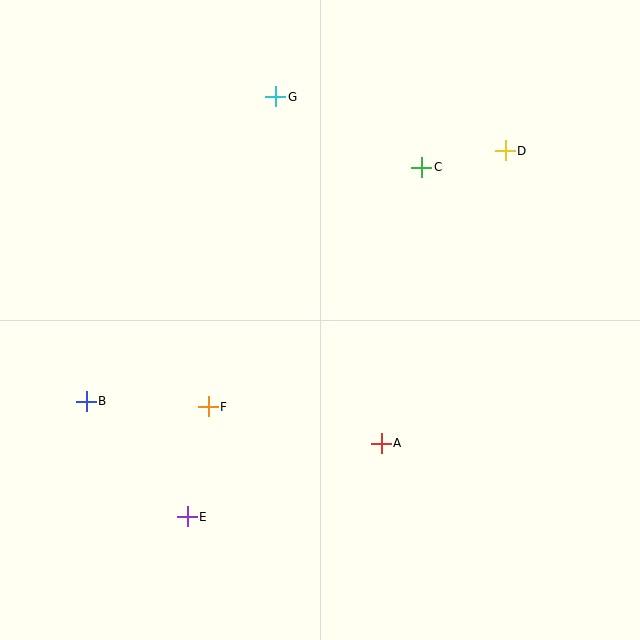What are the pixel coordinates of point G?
Point G is at (276, 97).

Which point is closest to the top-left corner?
Point G is closest to the top-left corner.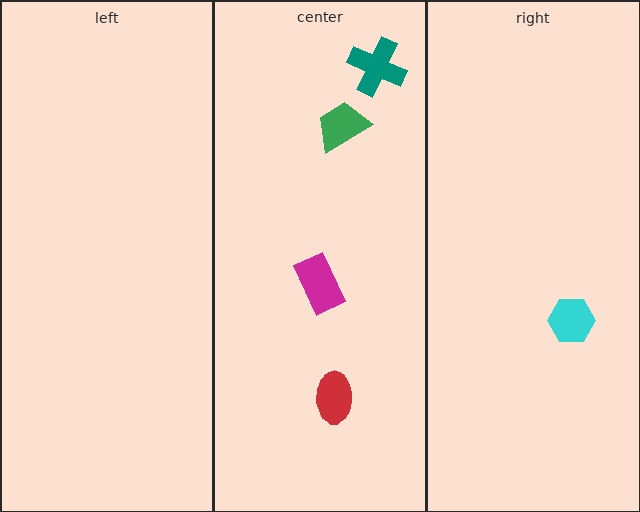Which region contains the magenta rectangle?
The center region.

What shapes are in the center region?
The teal cross, the red ellipse, the magenta rectangle, the green trapezoid.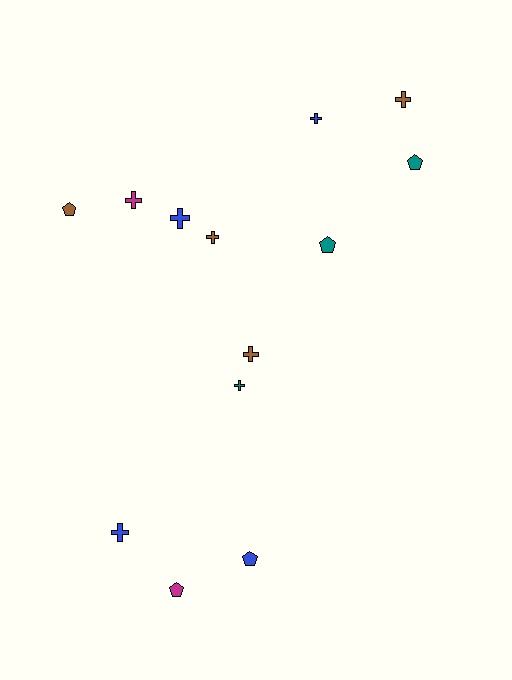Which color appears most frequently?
Brown, with 4 objects.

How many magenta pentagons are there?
There is 1 magenta pentagon.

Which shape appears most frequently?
Cross, with 8 objects.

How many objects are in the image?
There are 13 objects.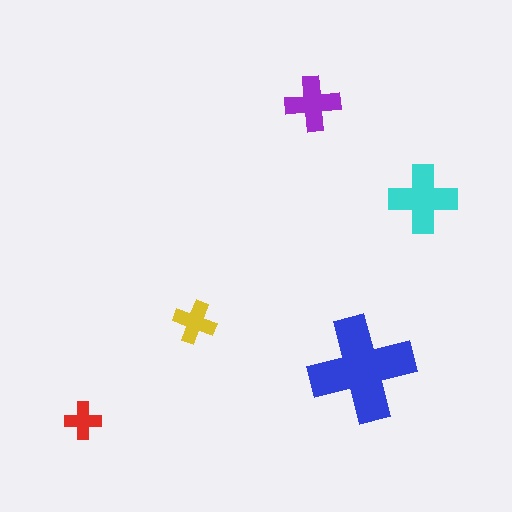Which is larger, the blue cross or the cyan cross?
The blue one.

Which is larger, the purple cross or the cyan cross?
The cyan one.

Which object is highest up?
The purple cross is topmost.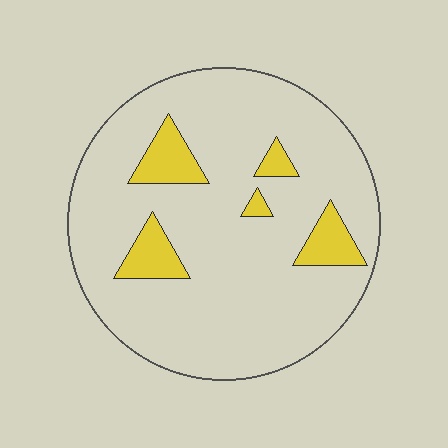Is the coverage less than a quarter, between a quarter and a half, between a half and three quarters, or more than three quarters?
Less than a quarter.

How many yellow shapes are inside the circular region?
5.